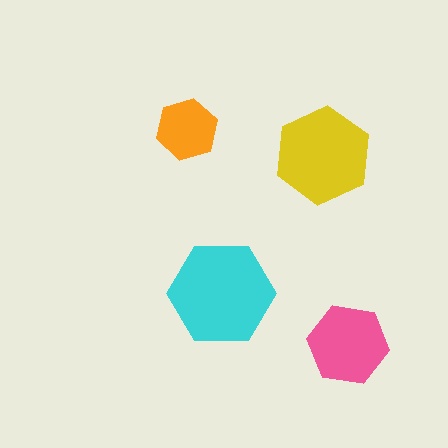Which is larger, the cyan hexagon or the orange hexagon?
The cyan one.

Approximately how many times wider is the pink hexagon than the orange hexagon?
About 1.5 times wider.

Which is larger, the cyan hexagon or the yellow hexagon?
The cyan one.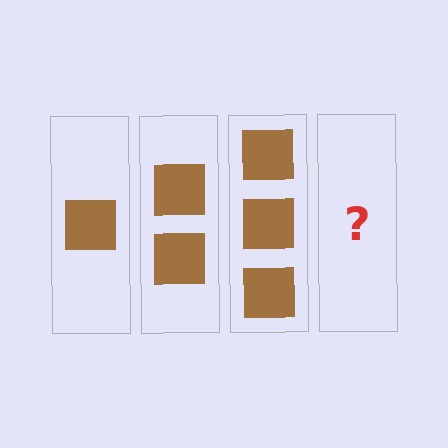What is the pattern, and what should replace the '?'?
The pattern is that each step adds one more square. The '?' should be 4 squares.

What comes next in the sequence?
The next element should be 4 squares.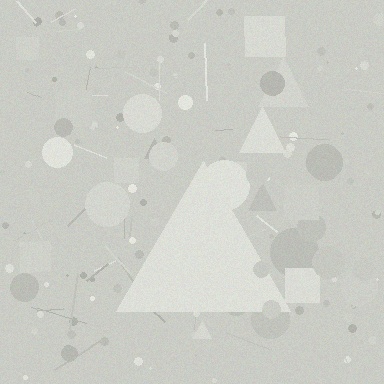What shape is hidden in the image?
A triangle is hidden in the image.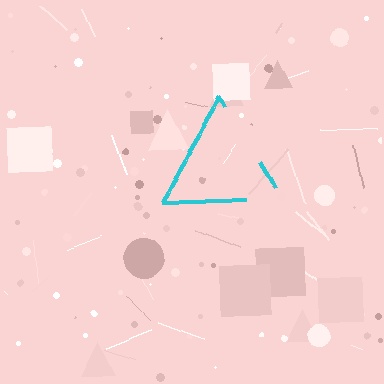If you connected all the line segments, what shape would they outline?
They would outline a triangle.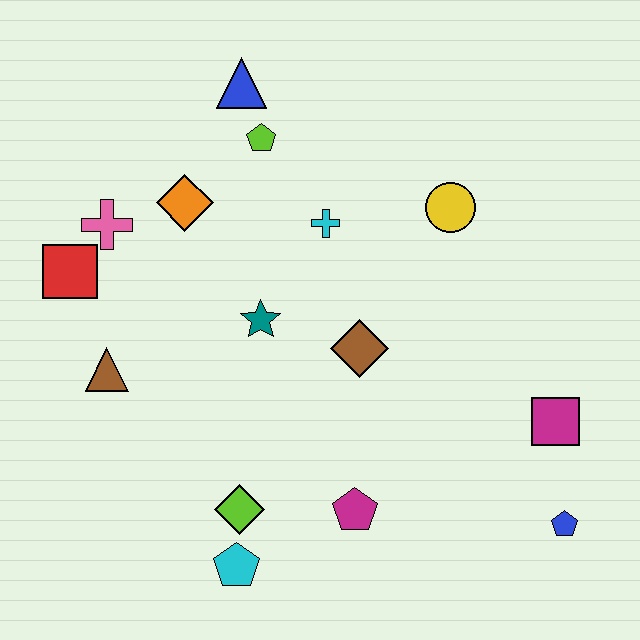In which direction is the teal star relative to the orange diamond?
The teal star is below the orange diamond.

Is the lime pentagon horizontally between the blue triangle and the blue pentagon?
Yes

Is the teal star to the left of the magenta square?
Yes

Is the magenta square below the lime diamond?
No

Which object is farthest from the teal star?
The blue pentagon is farthest from the teal star.